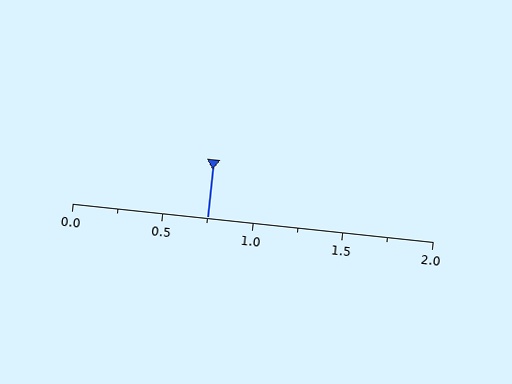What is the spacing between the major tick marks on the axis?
The major ticks are spaced 0.5 apart.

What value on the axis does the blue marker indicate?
The marker indicates approximately 0.75.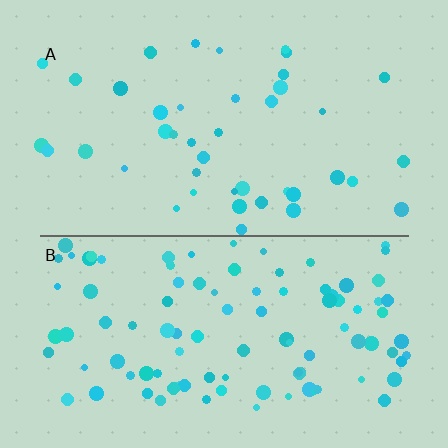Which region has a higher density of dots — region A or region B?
B (the bottom).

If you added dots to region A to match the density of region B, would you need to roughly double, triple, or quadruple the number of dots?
Approximately double.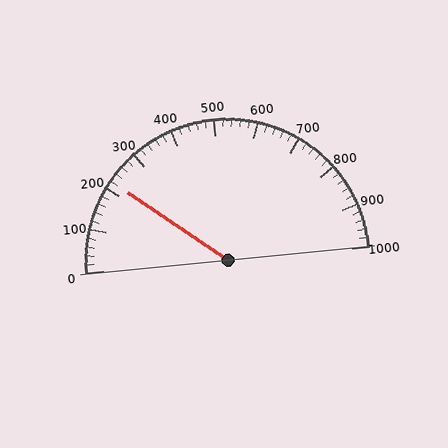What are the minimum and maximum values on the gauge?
The gauge ranges from 0 to 1000.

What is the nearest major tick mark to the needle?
The nearest major tick mark is 200.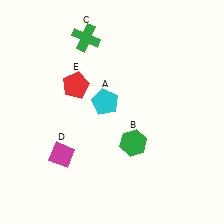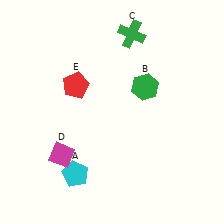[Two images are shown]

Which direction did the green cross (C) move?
The green cross (C) moved right.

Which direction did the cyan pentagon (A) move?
The cyan pentagon (A) moved down.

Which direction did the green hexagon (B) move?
The green hexagon (B) moved up.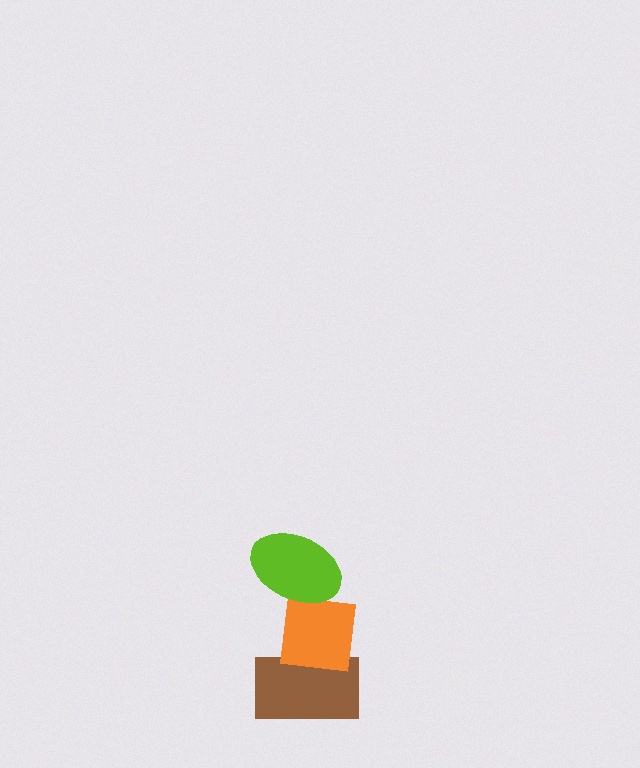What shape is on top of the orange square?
The lime ellipse is on top of the orange square.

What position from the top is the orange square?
The orange square is 2nd from the top.